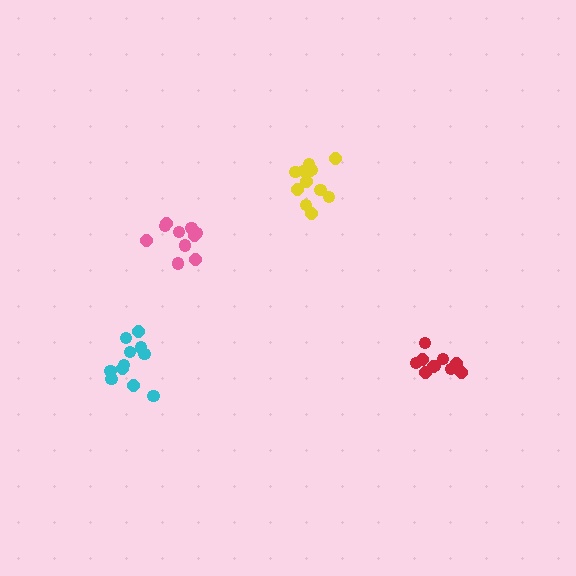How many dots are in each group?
Group 1: 10 dots, Group 2: 12 dots, Group 3: 11 dots, Group 4: 10 dots (43 total).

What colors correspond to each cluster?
The clusters are colored: red, yellow, cyan, pink.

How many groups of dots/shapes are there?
There are 4 groups.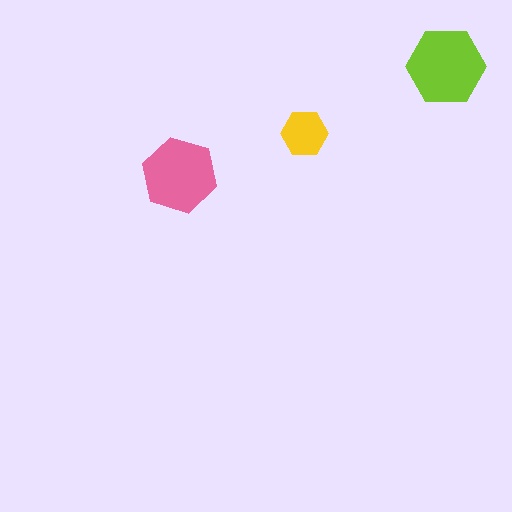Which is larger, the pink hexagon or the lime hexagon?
The lime one.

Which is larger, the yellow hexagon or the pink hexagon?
The pink one.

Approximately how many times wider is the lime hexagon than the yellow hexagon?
About 1.5 times wider.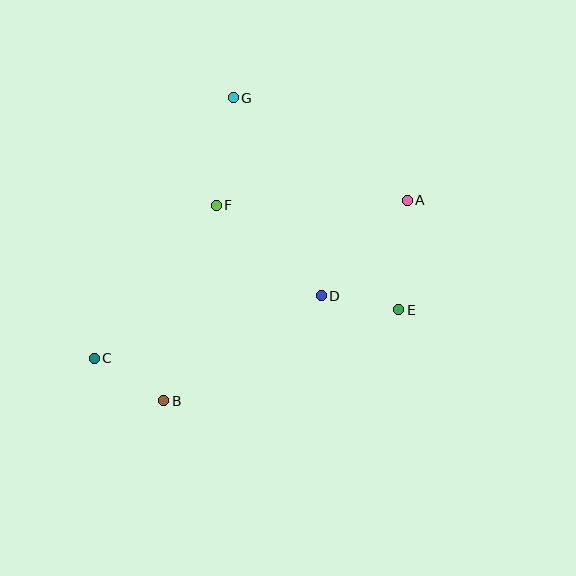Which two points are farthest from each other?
Points A and C are farthest from each other.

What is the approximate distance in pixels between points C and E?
The distance between C and E is approximately 308 pixels.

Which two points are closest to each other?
Points D and E are closest to each other.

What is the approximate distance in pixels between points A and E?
The distance between A and E is approximately 110 pixels.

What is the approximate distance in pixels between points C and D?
The distance between C and D is approximately 236 pixels.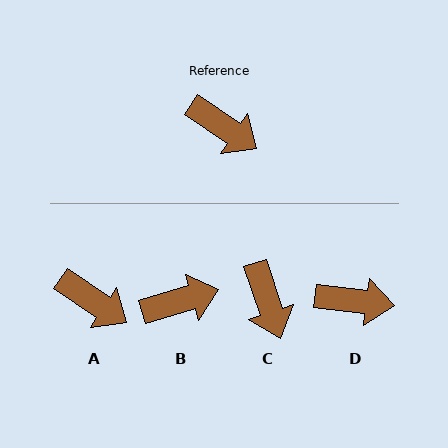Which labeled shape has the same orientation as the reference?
A.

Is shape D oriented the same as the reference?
No, it is off by about 27 degrees.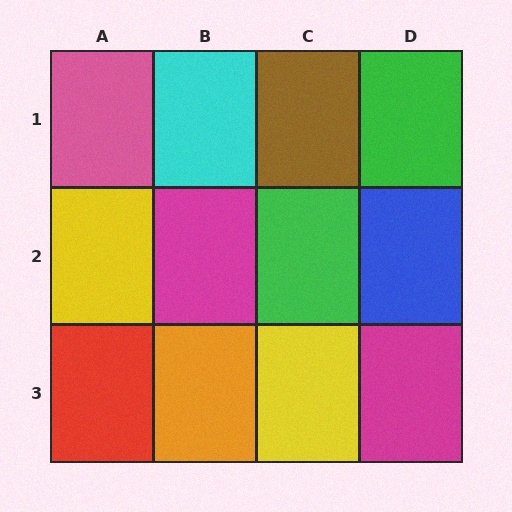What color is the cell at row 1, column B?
Cyan.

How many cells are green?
2 cells are green.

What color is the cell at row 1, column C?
Brown.